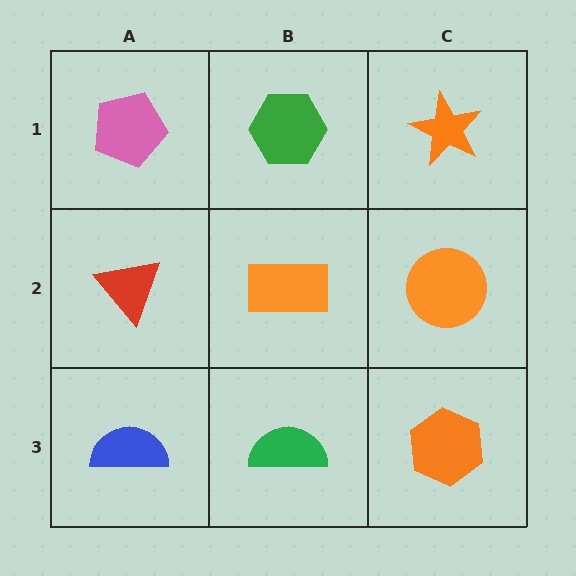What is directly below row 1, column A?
A red triangle.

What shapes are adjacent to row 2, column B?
A green hexagon (row 1, column B), a green semicircle (row 3, column B), a red triangle (row 2, column A), an orange circle (row 2, column C).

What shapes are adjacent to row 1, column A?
A red triangle (row 2, column A), a green hexagon (row 1, column B).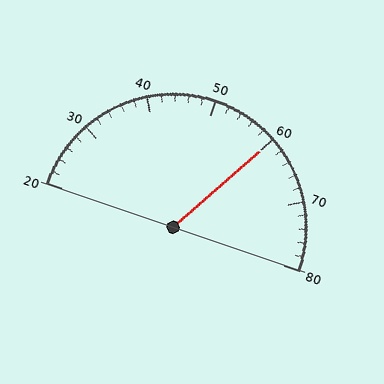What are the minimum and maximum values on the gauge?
The gauge ranges from 20 to 80.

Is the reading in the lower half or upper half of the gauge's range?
The reading is in the upper half of the range (20 to 80).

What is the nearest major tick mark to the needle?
The nearest major tick mark is 60.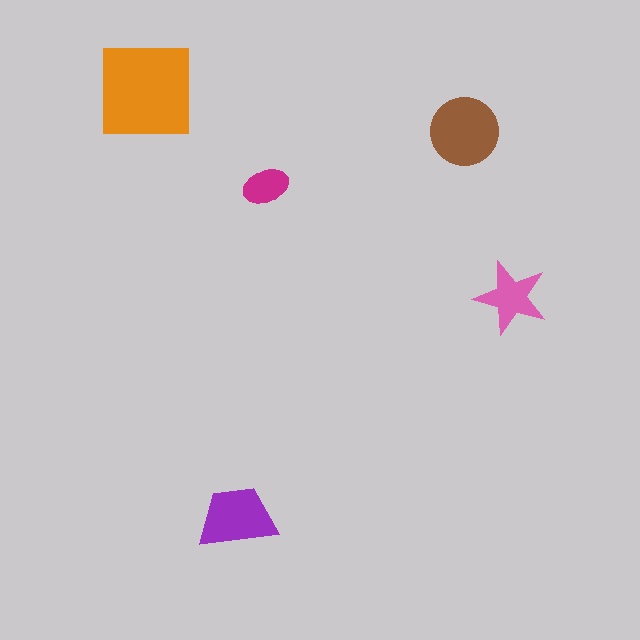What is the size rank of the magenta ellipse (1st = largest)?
5th.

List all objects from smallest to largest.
The magenta ellipse, the pink star, the purple trapezoid, the brown circle, the orange square.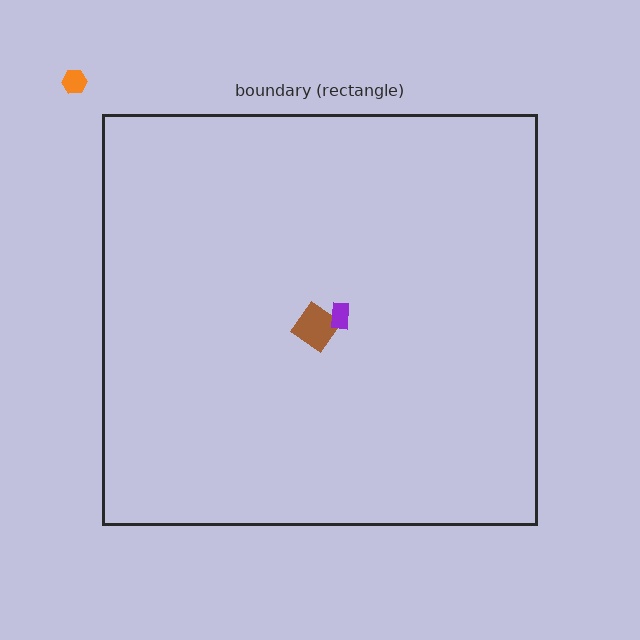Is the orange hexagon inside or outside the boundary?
Outside.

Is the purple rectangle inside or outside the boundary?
Inside.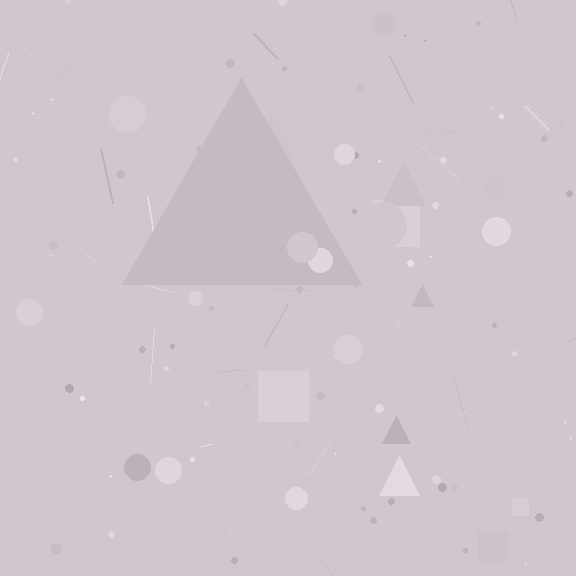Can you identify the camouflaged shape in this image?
The camouflaged shape is a triangle.